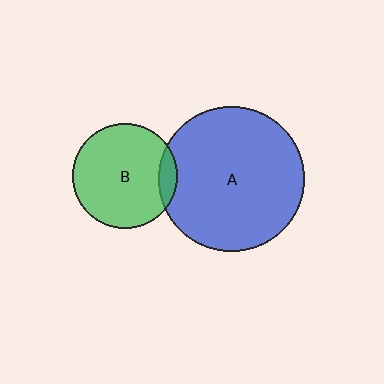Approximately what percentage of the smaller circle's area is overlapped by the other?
Approximately 10%.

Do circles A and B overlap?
Yes.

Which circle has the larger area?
Circle A (blue).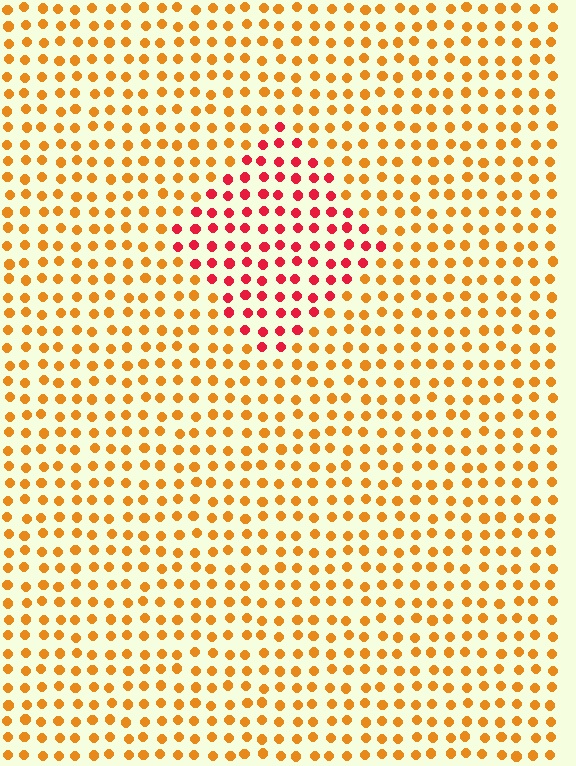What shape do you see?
I see a diamond.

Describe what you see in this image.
The image is filled with small orange elements in a uniform arrangement. A diamond-shaped region is visible where the elements are tinted to a slightly different hue, forming a subtle color boundary.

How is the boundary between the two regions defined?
The boundary is defined purely by a slight shift in hue (about 43 degrees). Spacing, size, and orientation are identical on both sides.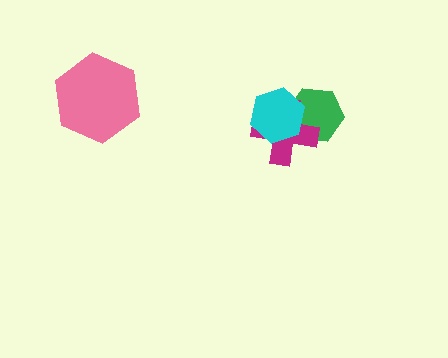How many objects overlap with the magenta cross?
2 objects overlap with the magenta cross.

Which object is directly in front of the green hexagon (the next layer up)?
The magenta cross is directly in front of the green hexagon.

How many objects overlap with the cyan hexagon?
2 objects overlap with the cyan hexagon.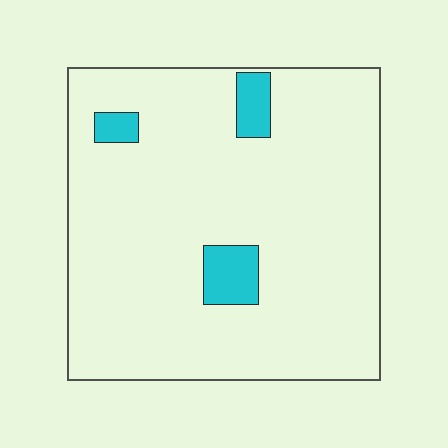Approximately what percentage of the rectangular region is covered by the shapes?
Approximately 5%.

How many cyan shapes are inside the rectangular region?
3.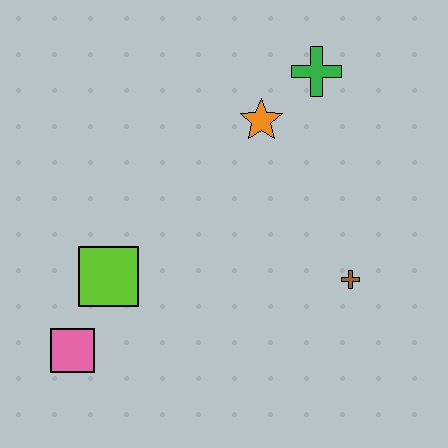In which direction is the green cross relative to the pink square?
The green cross is above the pink square.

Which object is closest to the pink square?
The lime square is closest to the pink square.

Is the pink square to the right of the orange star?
No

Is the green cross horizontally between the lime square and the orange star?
No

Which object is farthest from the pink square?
The green cross is farthest from the pink square.